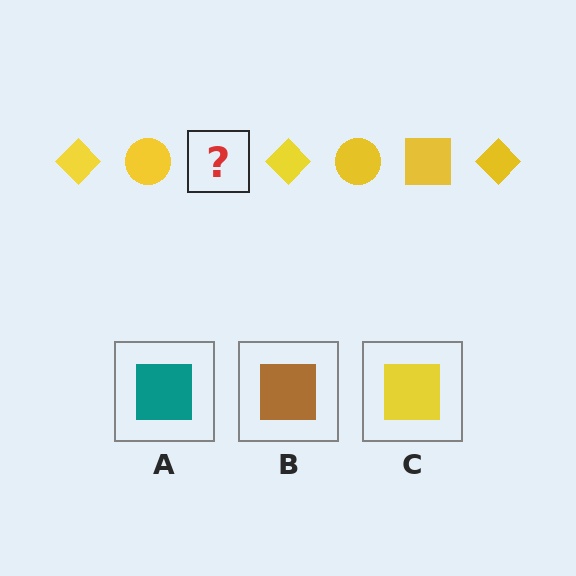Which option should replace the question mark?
Option C.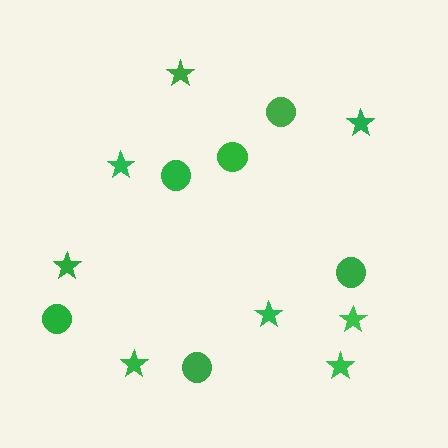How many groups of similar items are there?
There are 2 groups: one group of stars (8) and one group of circles (6).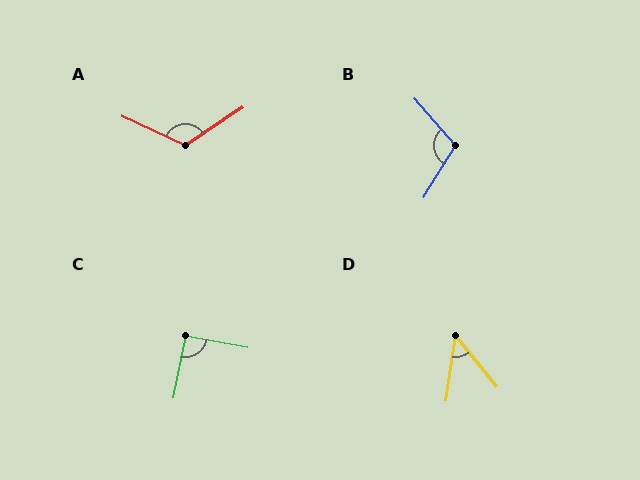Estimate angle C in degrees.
Approximately 91 degrees.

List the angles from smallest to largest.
D (47°), C (91°), B (107°), A (121°).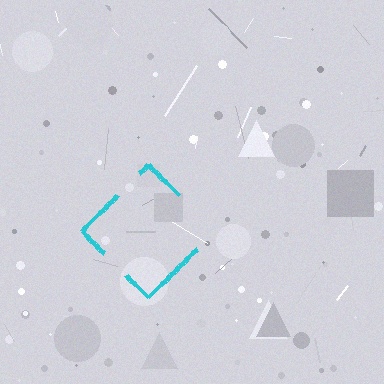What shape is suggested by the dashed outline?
The dashed outline suggests a diamond.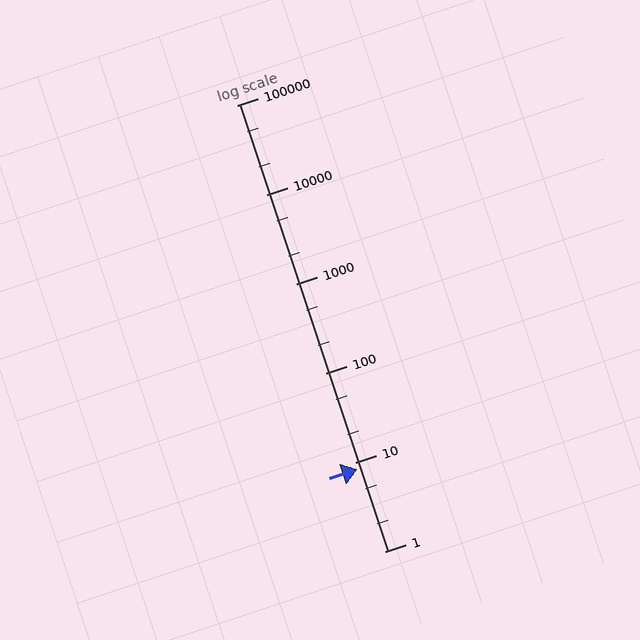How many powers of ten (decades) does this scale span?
The scale spans 5 decades, from 1 to 100000.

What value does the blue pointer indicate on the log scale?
The pointer indicates approximately 8.4.